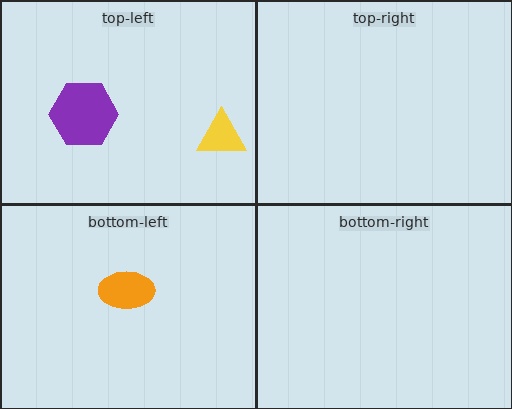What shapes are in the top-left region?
The purple hexagon, the yellow triangle.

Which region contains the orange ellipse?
The bottom-left region.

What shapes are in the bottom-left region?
The orange ellipse.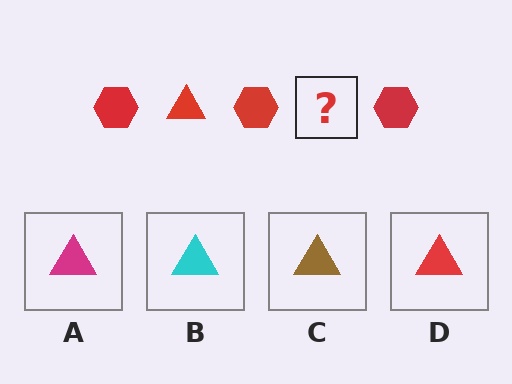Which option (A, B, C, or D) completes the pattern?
D.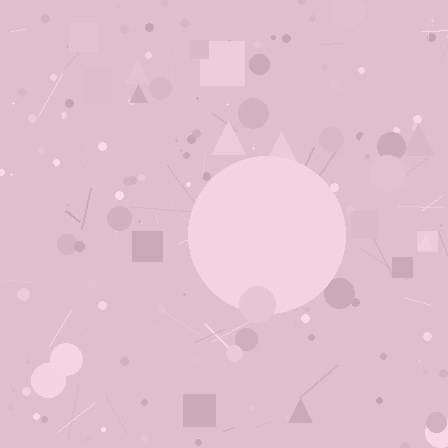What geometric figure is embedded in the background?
A circle is embedded in the background.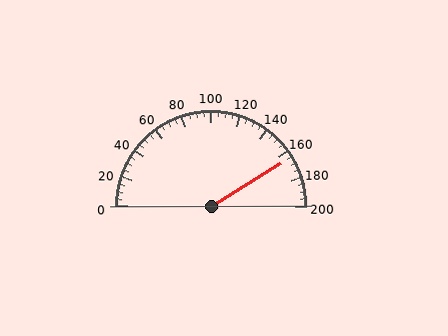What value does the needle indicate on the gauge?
The needle indicates approximately 165.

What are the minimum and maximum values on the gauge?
The gauge ranges from 0 to 200.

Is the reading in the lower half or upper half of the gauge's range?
The reading is in the upper half of the range (0 to 200).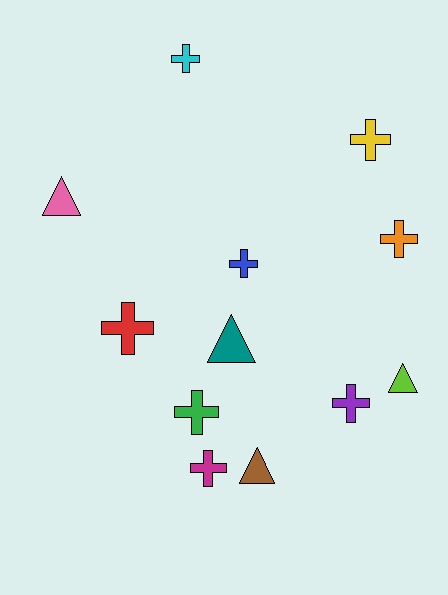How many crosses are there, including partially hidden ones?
There are 8 crosses.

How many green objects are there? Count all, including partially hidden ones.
There is 1 green object.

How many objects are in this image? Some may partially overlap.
There are 12 objects.